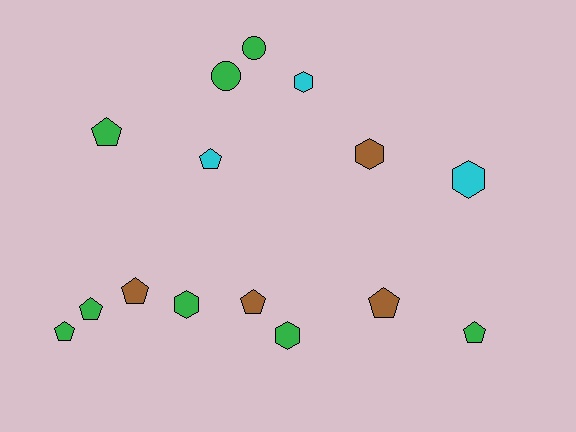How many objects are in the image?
There are 15 objects.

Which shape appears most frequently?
Pentagon, with 8 objects.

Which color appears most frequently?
Green, with 8 objects.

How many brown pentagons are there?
There are 3 brown pentagons.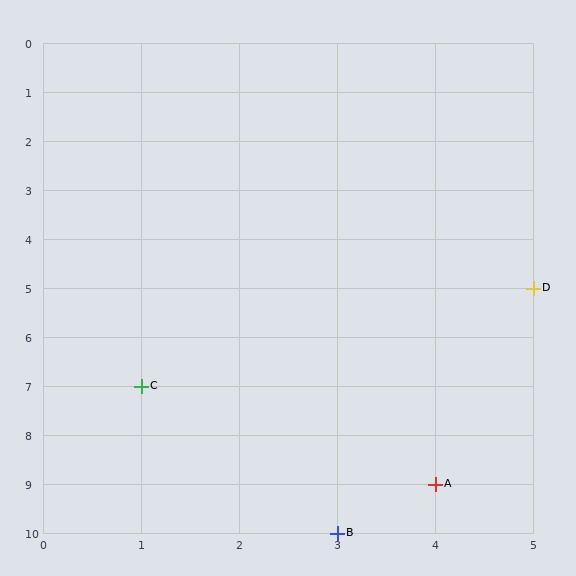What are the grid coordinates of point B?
Point B is at grid coordinates (3, 10).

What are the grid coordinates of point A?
Point A is at grid coordinates (4, 9).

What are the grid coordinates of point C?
Point C is at grid coordinates (1, 7).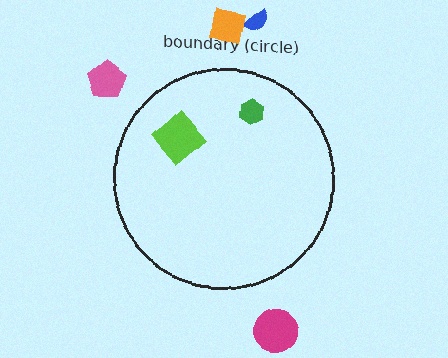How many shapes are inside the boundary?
2 inside, 4 outside.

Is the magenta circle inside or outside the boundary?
Outside.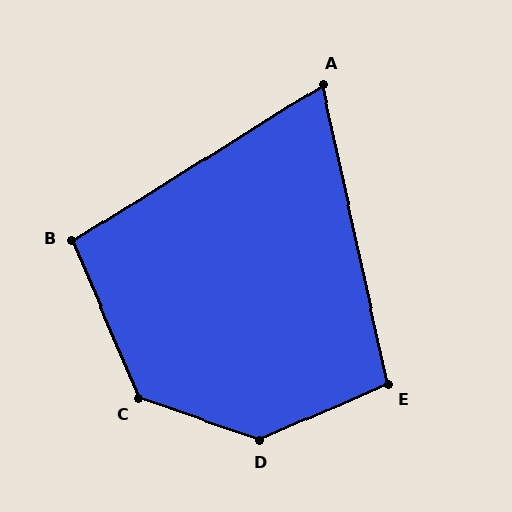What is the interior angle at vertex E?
Approximately 101 degrees (obtuse).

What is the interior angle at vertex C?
Approximately 132 degrees (obtuse).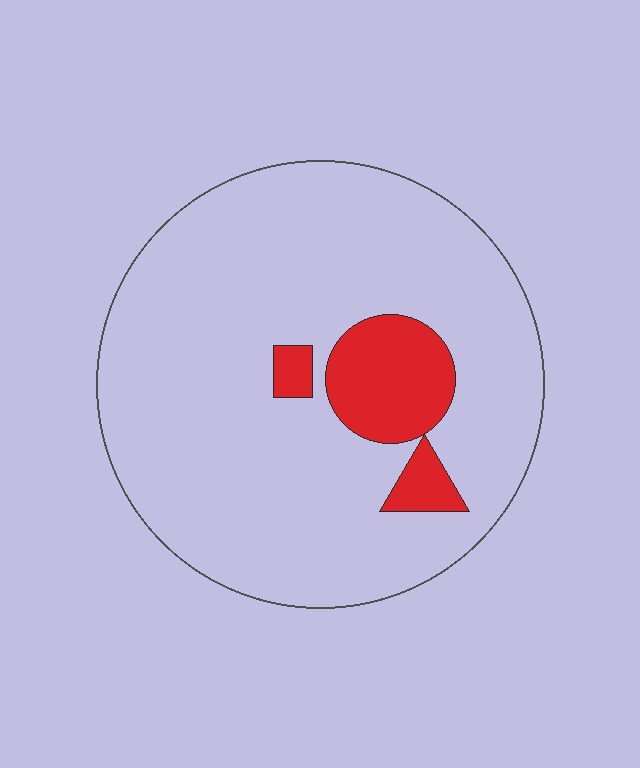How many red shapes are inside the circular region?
3.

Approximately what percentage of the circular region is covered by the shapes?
Approximately 10%.